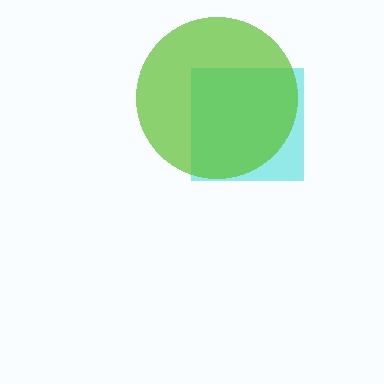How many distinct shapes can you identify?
There are 2 distinct shapes: a cyan square, a lime circle.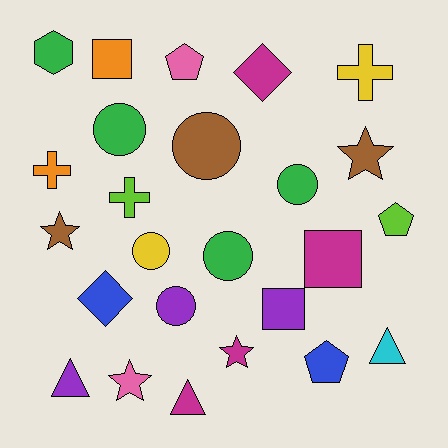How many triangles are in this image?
There are 3 triangles.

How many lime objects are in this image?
There are 2 lime objects.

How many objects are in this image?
There are 25 objects.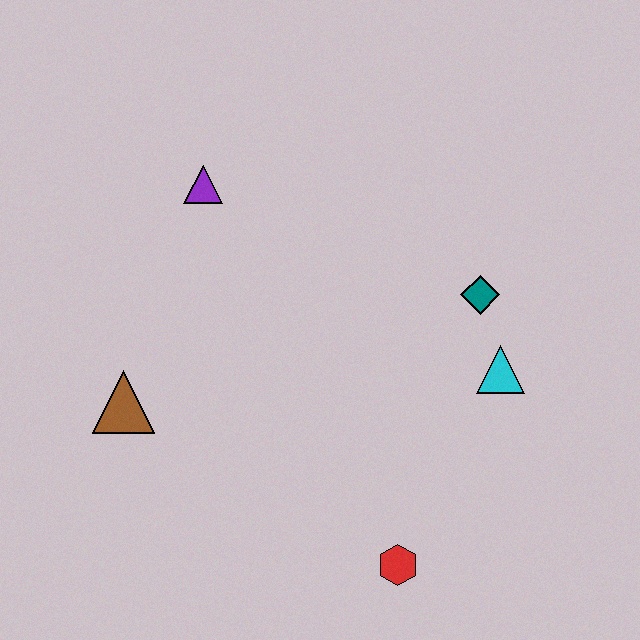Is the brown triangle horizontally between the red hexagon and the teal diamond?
No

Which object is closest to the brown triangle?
The purple triangle is closest to the brown triangle.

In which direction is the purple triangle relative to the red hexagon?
The purple triangle is above the red hexagon.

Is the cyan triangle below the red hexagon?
No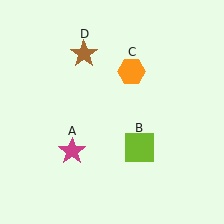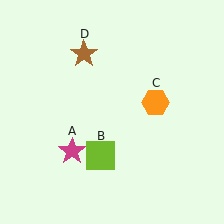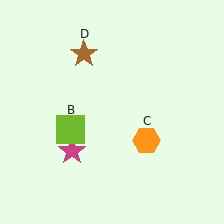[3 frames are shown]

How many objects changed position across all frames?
2 objects changed position: lime square (object B), orange hexagon (object C).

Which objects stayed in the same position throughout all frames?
Magenta star (object A) and brown star (object D) remained stationary.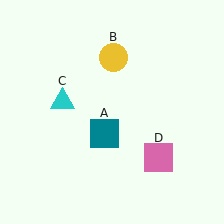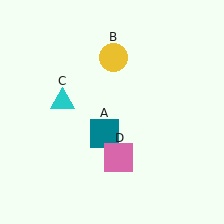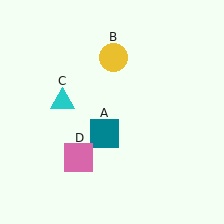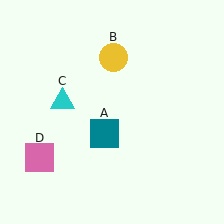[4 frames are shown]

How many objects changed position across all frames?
1 object changed position: pink square (object D).